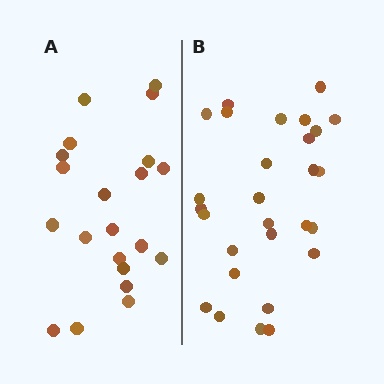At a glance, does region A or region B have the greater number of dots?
Region B (the right region) has more dots.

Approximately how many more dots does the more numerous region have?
Region B has roughly 8 or so more dots than region A.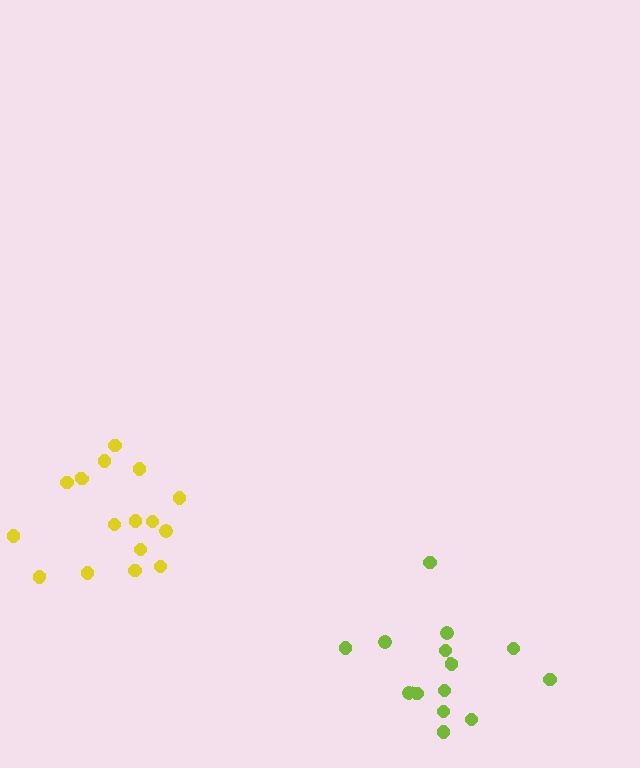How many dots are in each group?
Group 1: 16 dots, Group 2: 14 dots (30 total).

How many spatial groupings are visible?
There are 2 spatial groupings.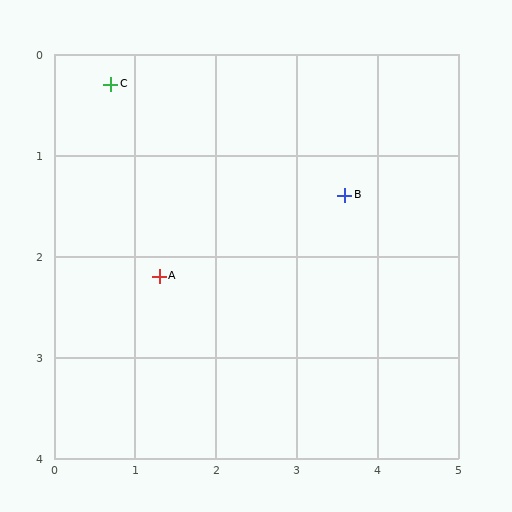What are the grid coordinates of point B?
Point B is at approximately (3.6, 1.4).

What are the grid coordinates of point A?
Point A is at approximately (1.3, 2.2).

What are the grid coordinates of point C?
Point C is at approximately (0.7, 0.3).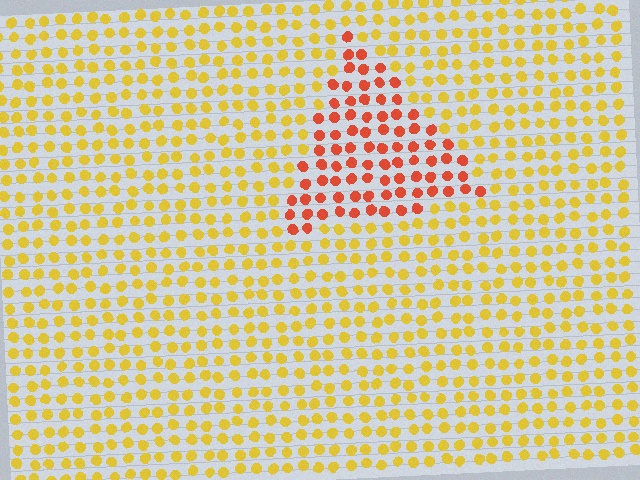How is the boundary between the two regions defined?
The boundary is defined purely by a slight shift in hue (about 43 degrees). Spacing, size, and orientation are identical on both sides.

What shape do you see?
I see a triangle.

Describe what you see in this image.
The image is filled with small yellow elements in a uniform arrangement. A triangle-shaped region is visible where the elements are tinted to a slightly different hue, forming a subtle color boundary.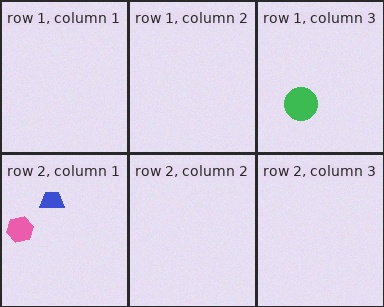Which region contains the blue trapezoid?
The row 2, column 1 region.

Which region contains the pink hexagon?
The row 2, column 1 region.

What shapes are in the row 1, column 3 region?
The green circle.